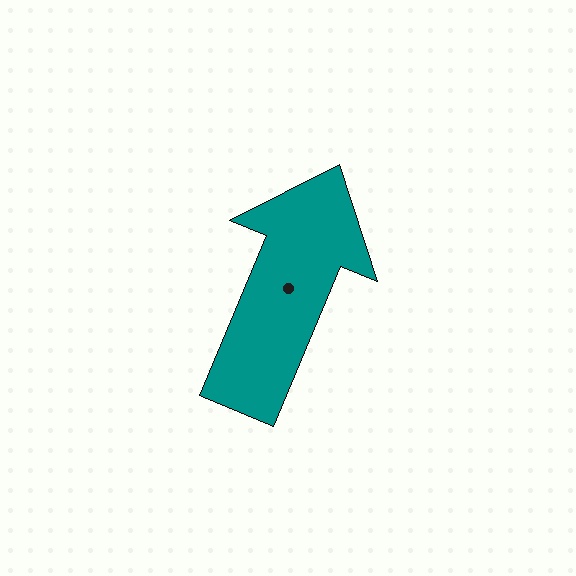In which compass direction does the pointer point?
Northeast.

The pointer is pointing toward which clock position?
Roughly 1 o'clock.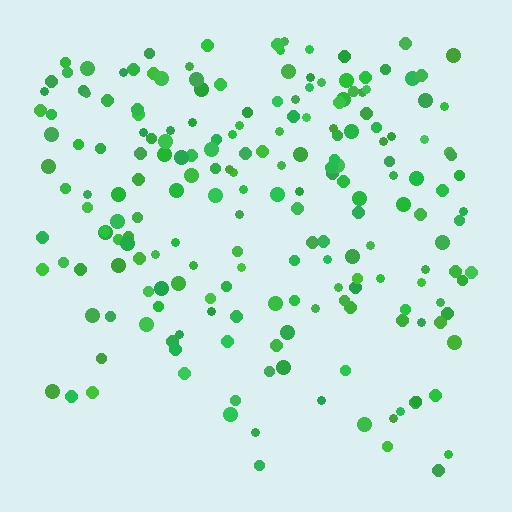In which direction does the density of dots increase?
From bottom to top, with the top side densest.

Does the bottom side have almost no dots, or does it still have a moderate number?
Still a moderate number, just noticeably fewer than the top.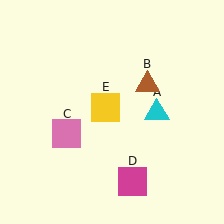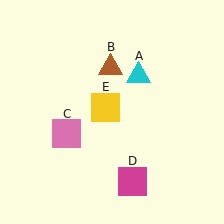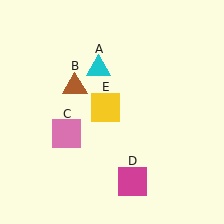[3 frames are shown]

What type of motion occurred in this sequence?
The cyan triangle (object A), brown triangle (object B) rotated counterclockwise around the center of the scene.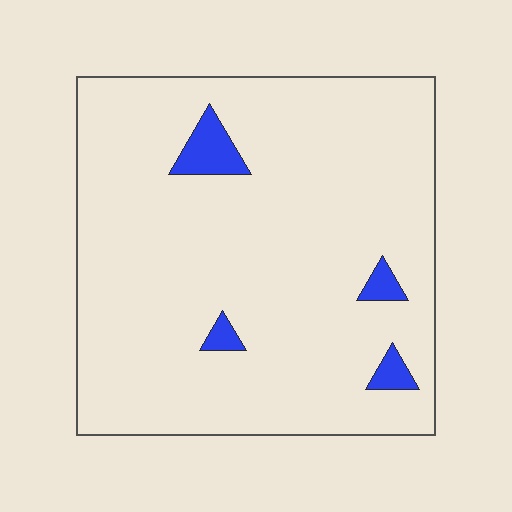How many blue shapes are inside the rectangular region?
4.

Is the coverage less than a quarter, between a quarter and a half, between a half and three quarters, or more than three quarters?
Less than a quarter.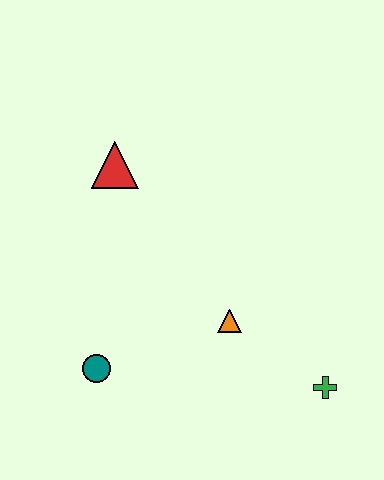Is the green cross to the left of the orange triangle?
No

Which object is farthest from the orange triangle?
The red triangle is farthest from the orange triangle.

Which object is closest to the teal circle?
The orange triangle is closest to the teal circle.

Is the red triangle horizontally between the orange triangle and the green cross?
No